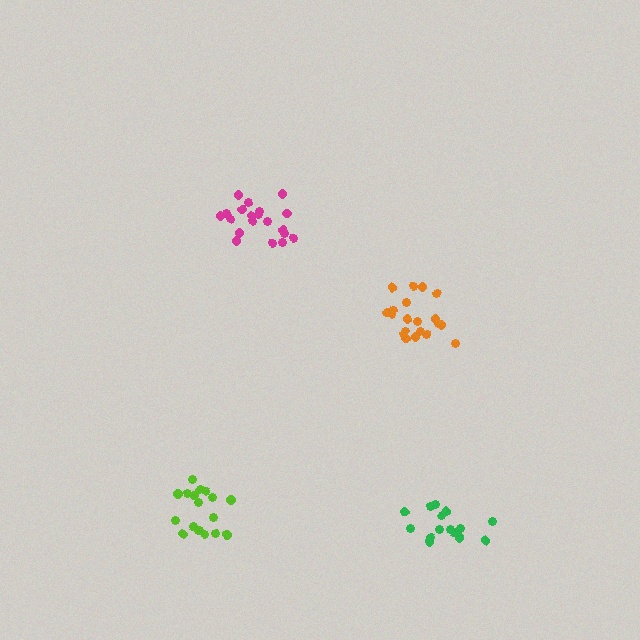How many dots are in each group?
Group 1: 20 dots, Group 2: 20 dots, Group 3: 17 dots, Group 4: 15 dots (72 total).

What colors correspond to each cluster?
The clusters are colored: orange, magenta, lime, green.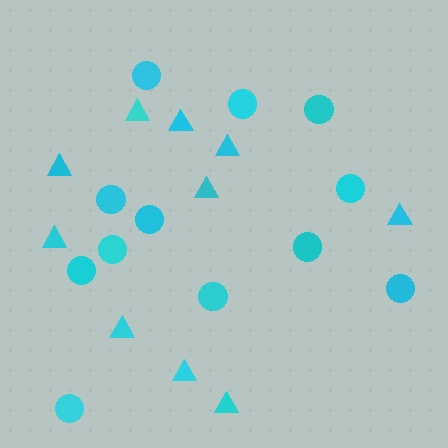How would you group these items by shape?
There are 2 groups: one group of circles (12) and one group of triangles (10).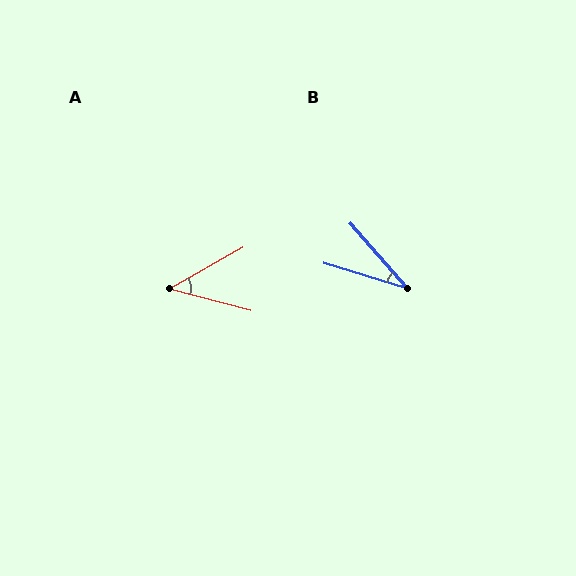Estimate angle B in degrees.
Approximately 32 degrees.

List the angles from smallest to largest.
B (32°), A (44°).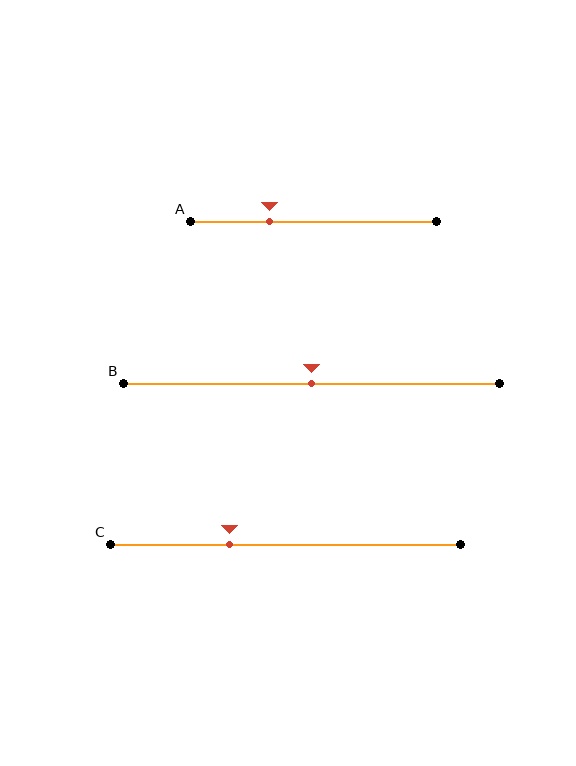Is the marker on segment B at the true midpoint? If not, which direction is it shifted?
Yes, the marker on segment B is at the true midpoint.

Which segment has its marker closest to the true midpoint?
Segment B has its marker closest to the true midpoint.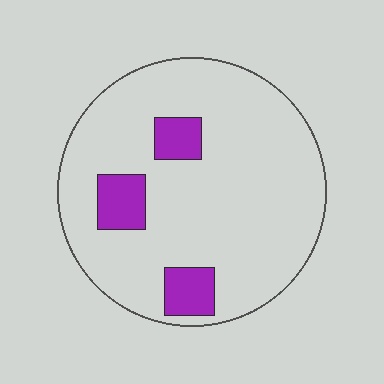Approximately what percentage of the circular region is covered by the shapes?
Approximately 15%.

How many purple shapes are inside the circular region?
3.